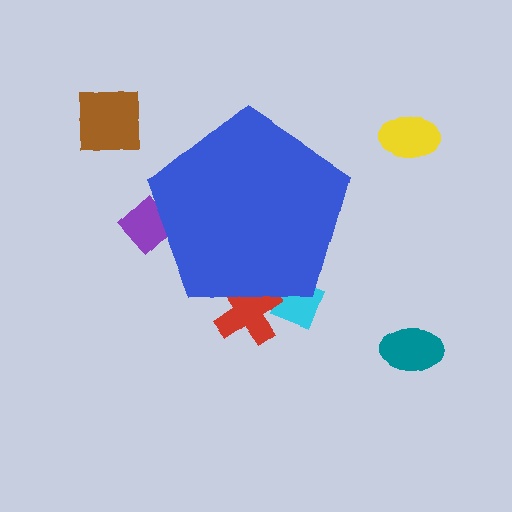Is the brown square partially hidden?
No, the brown square is fully visible.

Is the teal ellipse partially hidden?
No, the teal ellipse is fully visible.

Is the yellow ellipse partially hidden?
No, the yellow ellipse is fully visible.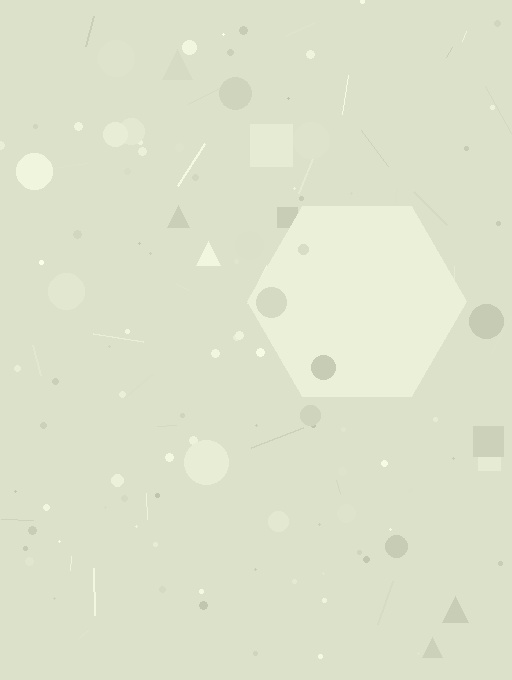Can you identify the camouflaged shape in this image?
The camouflaged shape is a hexagon.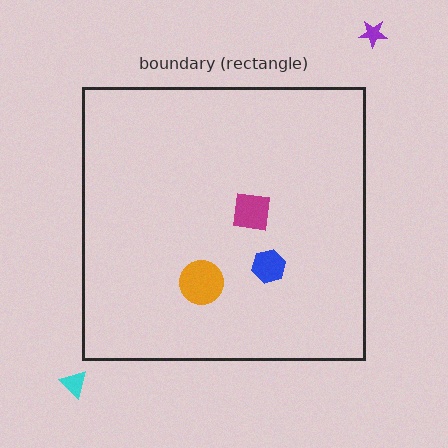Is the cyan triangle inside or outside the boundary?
Outside.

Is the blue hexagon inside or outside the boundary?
Inside.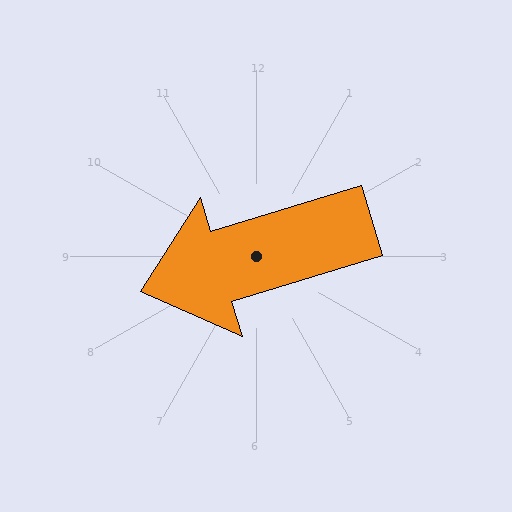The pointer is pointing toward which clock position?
Roughly 8 o'clock.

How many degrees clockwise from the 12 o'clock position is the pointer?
Approximately 253 degrees.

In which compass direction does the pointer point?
West.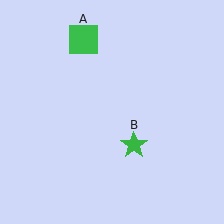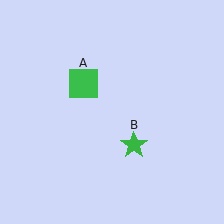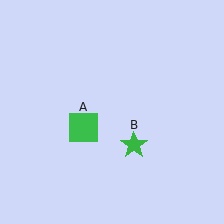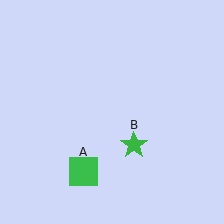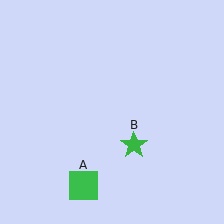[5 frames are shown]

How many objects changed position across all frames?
1 object changed position: green square (object A).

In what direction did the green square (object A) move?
The green square (object A) moved down.